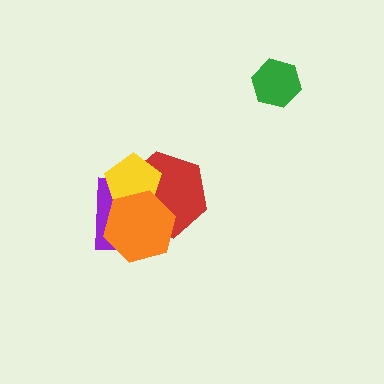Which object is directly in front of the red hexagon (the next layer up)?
The yellow pentagon is directly in front of the red hexagon.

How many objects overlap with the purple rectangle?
3 objects overlap with the purple rectangle.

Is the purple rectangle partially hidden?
Yes, it is partially covered by another shape.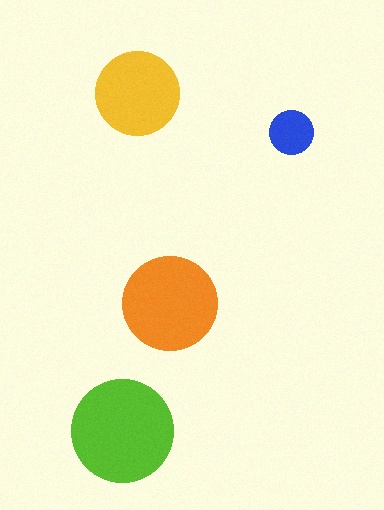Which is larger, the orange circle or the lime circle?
The lime one.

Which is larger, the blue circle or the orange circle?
The orange one.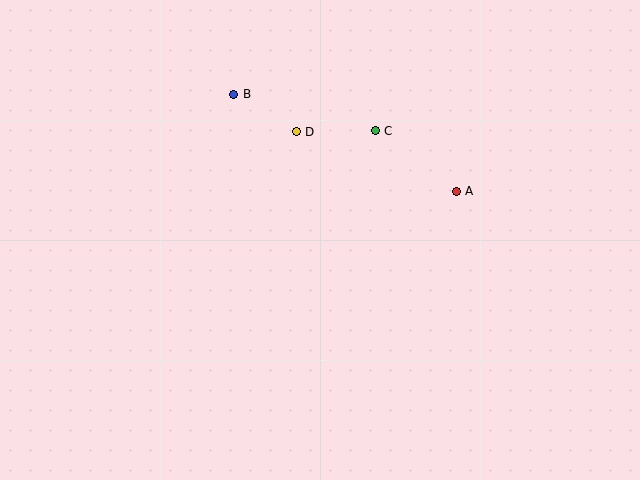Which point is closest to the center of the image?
Point D at (296, 132) is closest to the center.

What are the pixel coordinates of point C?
Point C is at (375, 131).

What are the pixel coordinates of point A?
Point A is at (456, 191).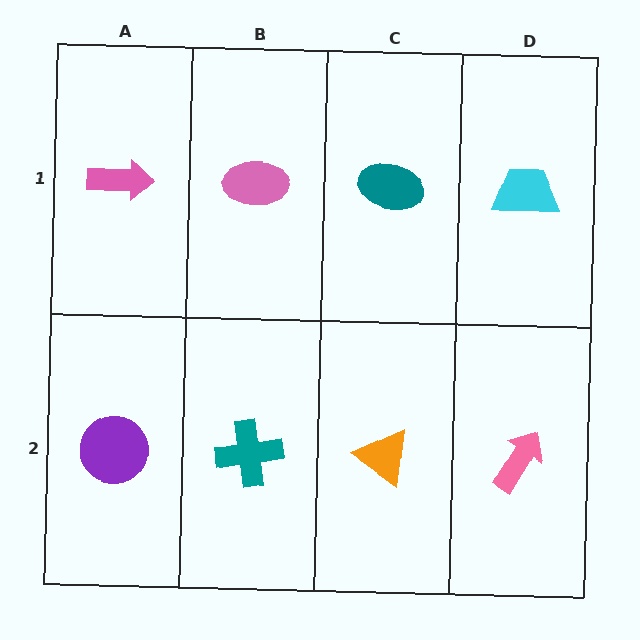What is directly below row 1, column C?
An orange triangle.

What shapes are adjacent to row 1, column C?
An orange triangle (row 2, column C), a pink ellipse (row 1, column B), a cyan trapezoid (row 1, column D).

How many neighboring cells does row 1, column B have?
3.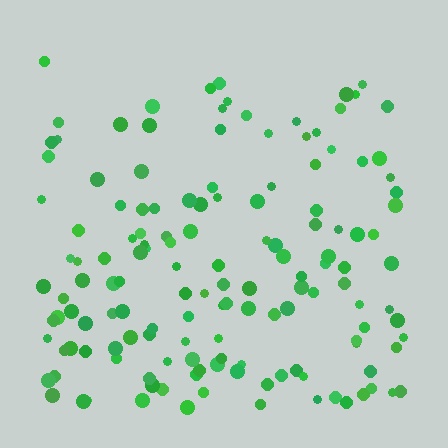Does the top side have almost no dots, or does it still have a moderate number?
Still a moderate number, just noticeably fewer than the bottom.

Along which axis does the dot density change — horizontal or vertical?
Vertical.